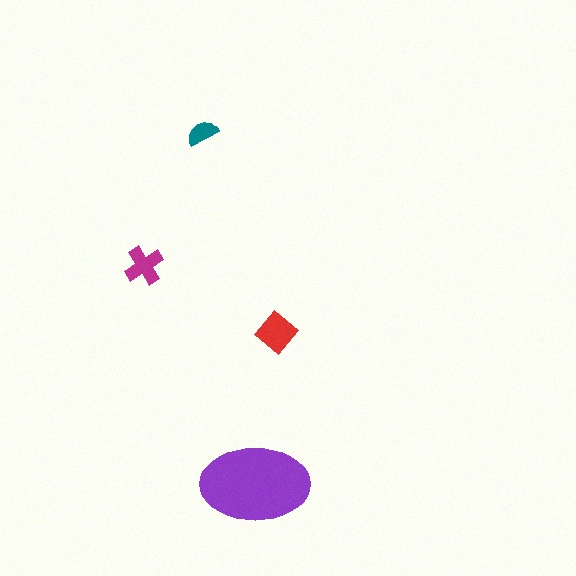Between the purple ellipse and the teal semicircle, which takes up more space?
The purple ellipse.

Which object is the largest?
The purple ellipse.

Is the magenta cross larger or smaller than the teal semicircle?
Larger.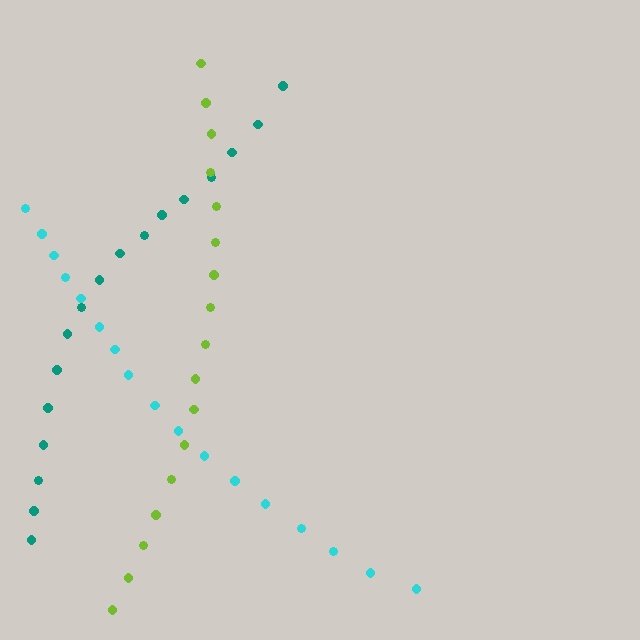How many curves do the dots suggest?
There are 3 distinct paths.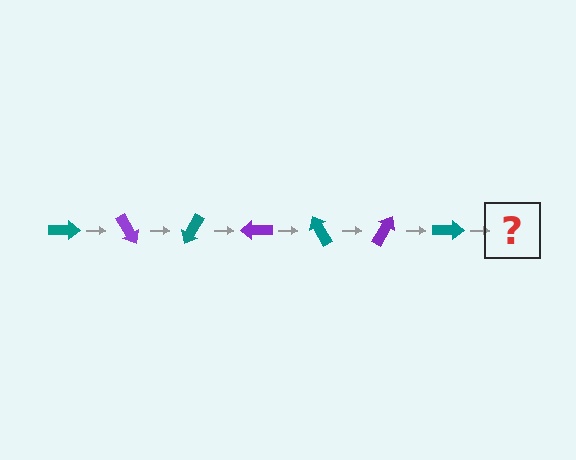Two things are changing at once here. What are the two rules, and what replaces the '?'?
The two rules are that it rotates 60 degrees each step and the color cycles through teal and purple. The '?' should be a purple arrow, rotated 420 degrees from the start.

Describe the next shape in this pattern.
It should be a purple arrow, rotated 420 degrees from the start.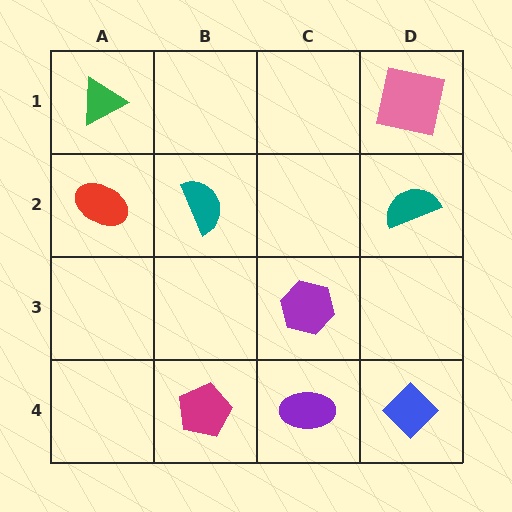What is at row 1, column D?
A pink square.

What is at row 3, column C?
A purple hexagon.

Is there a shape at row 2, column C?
No, that cell is empty.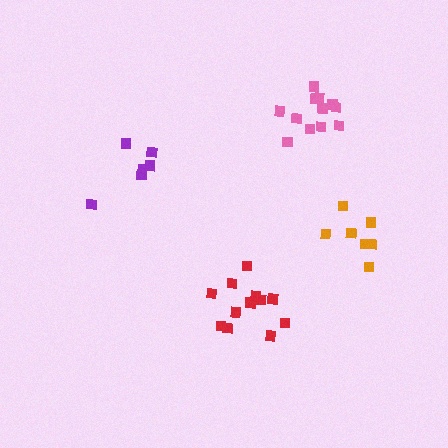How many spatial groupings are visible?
There are 4 spatial groupings.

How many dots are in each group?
Group 1: 7 dots, Group 2: 7 dots, Group 3: 12 dots, Group 4: 12 dots (38 total).